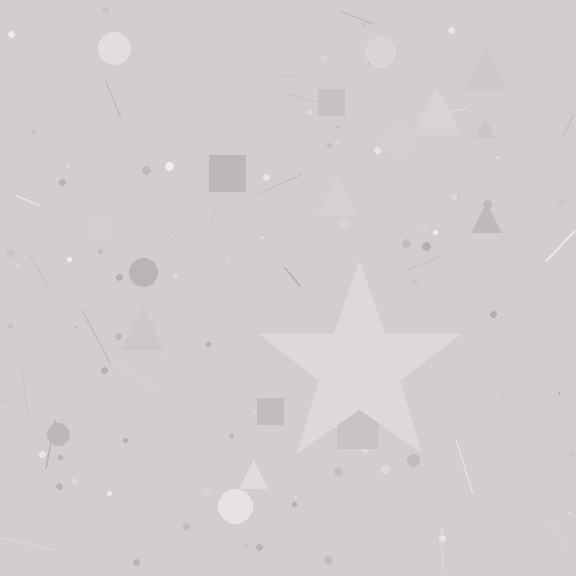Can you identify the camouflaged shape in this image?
The camouflaged shape is a star.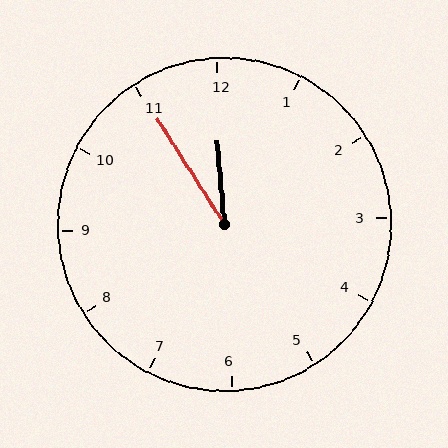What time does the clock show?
11:55.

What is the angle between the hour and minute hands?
Approximately 28 degrees.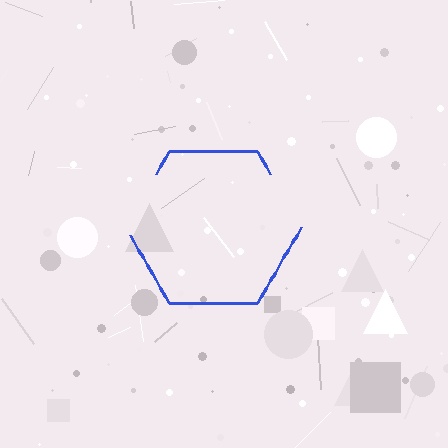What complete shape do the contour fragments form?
The contour fragments form a hexagon.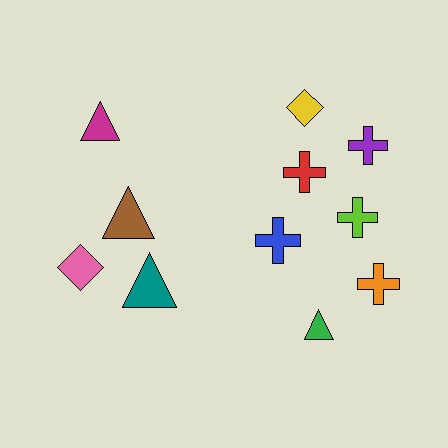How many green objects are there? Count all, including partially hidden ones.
There is 1 green object.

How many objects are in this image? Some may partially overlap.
There are 11 objects.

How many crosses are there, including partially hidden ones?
There are 5 crosses.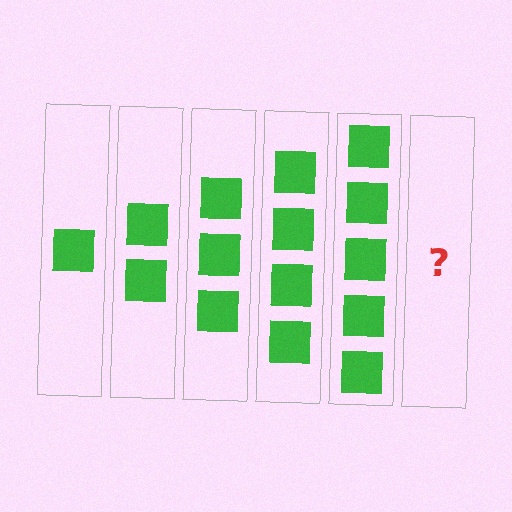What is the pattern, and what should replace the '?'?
The pattern is that each step adds one more square. The '?' should be 6 squares.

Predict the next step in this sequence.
The next step is 6 squares.